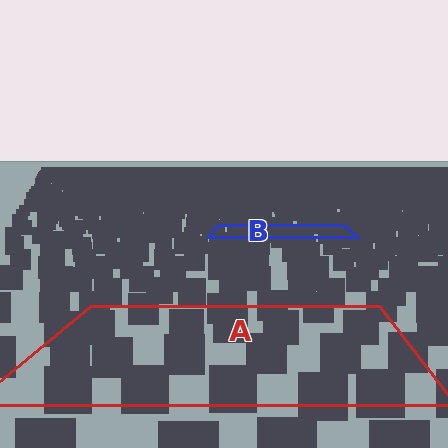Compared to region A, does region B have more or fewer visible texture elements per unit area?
Region B has more texture elements per unit area — they are packed more densely because it is farther away.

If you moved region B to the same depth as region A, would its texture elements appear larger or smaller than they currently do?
They would appear larger. At a closer depth, the same texture elements are projected at a bigger on-screen size.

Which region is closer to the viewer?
Region A is closer. The texture elements there are larger and more spread out.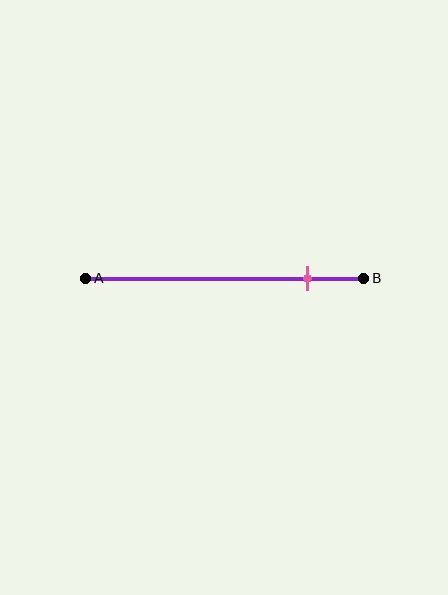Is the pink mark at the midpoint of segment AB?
No, the mark is at about 80% from A, not at the 50% midpoint.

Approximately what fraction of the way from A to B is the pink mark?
The pink mark is approximately 80% of the way from A to B.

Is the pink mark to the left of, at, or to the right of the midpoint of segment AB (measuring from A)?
The pink mark is to the right of the midpoint of segment AB.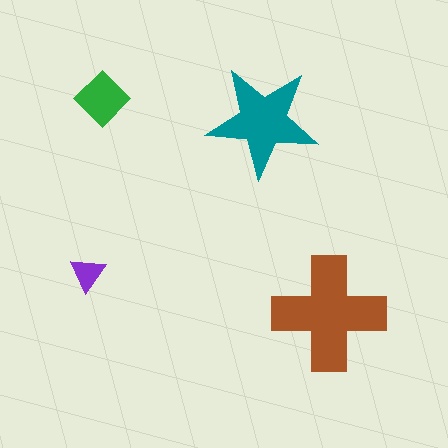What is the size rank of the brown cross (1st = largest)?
1st.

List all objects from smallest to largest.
The purple triangle, the green diamond, the teal star, the brown cross.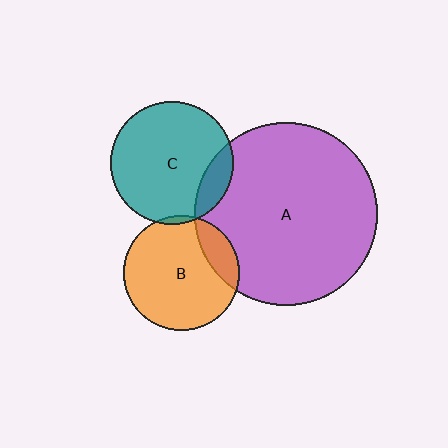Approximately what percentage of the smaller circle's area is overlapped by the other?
Approximately 15%.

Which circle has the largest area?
Circle A (purple).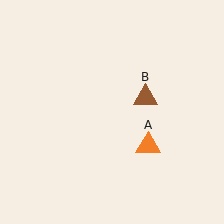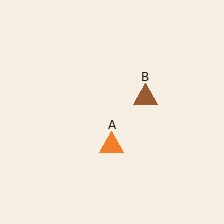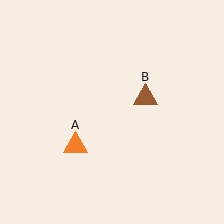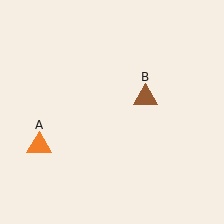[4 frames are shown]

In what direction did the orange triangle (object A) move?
The orange triangle (object A) moved left.